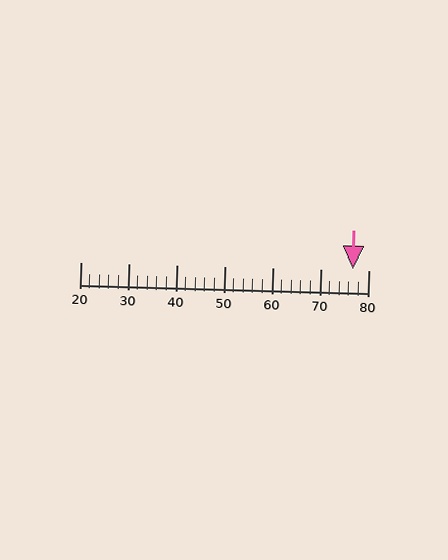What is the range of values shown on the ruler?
The ruler shows values from 20 to 80.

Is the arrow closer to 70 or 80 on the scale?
The arrow is closer to 80.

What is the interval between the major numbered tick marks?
The major tick marks are spaced 10 units apart.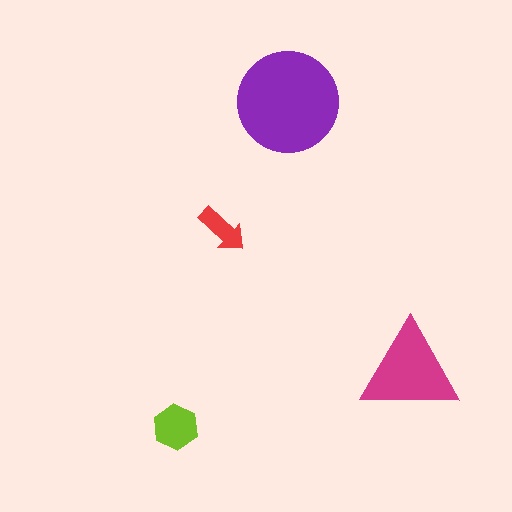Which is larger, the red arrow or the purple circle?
The purple circle.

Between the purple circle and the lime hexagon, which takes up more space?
The purple circle.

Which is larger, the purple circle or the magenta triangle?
The purple circle.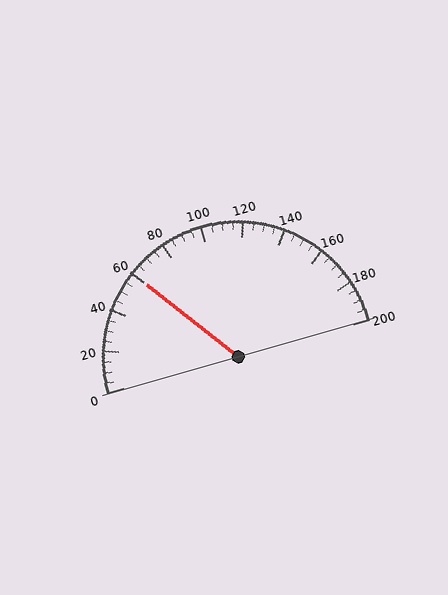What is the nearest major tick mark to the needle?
The nearest major tick mark is 60.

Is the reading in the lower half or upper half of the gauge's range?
The reading is in the lower half of the range (0 to 200).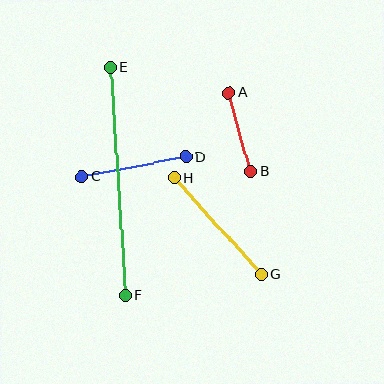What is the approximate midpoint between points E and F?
The midpoint is at approximately (118, 181) pixels.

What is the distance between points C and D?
The distance is approximately 106 pixels.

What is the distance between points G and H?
The distance is approximately 130 pixels.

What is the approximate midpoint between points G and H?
The midpoint is at approximately (218, 226) pixels.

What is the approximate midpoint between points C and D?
The midpoint is at approximately (134, 167) pixels.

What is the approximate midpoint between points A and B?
The midpoint is at approximately (240, 132) pixels.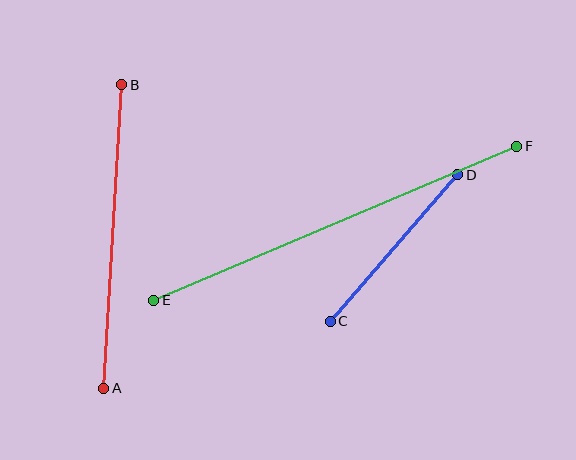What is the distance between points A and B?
The distance is approximately 304 pixels.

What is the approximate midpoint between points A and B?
The midpoint is at approximately (113, 236) pixels.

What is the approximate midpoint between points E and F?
The midpoint is at approximately (335, 223) pixels.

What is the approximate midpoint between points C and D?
The midpoint is at approximately (394, 248) pixels.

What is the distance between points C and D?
The distance is approximately 194 pixels.